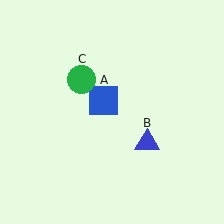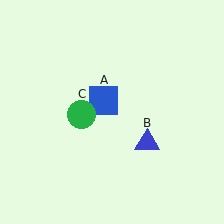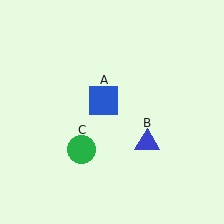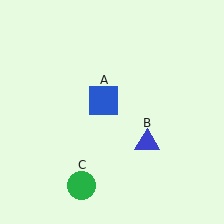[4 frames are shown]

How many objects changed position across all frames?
1 object changed position: green circle (object C).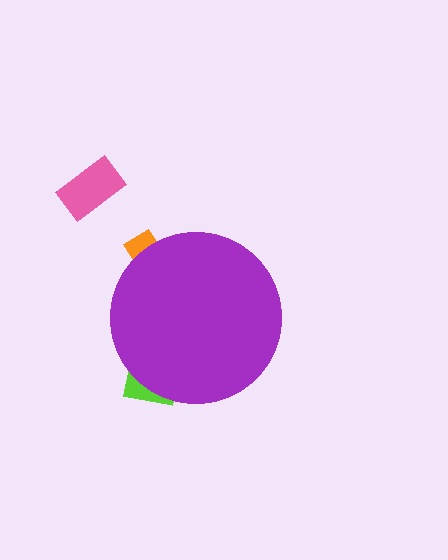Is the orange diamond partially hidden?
Yes, the orange diamond is partially hidden behind the purple circle.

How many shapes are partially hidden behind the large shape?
2 shapes are partially hidden.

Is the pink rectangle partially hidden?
No, the pink rectangle is fully visible.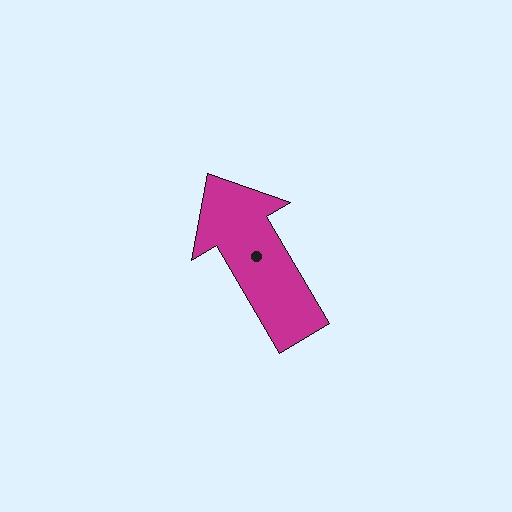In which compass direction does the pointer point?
Northwest.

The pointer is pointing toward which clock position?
Roughly 11 o'clock.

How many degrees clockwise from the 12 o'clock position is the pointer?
Approximately 329 degrees.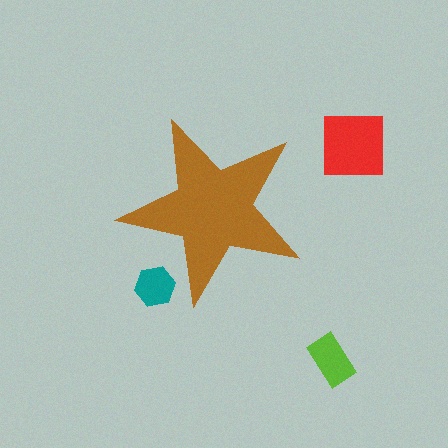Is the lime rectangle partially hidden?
No, the lime rectangle is fully visible.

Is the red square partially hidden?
No, the red square is fully visible.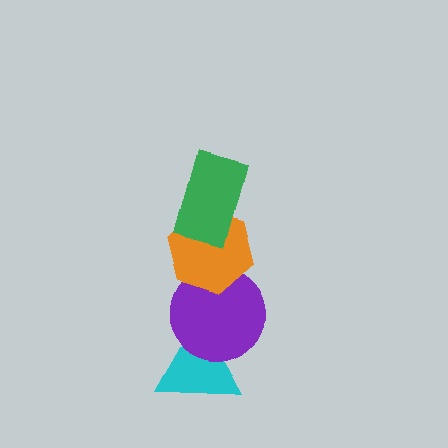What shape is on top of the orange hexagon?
The green rectangle is on top of the orange hexagon.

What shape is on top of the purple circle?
The orange hexagon is on top of the purple circle.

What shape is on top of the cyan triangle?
The purple circle is on top of the cyan triangle.